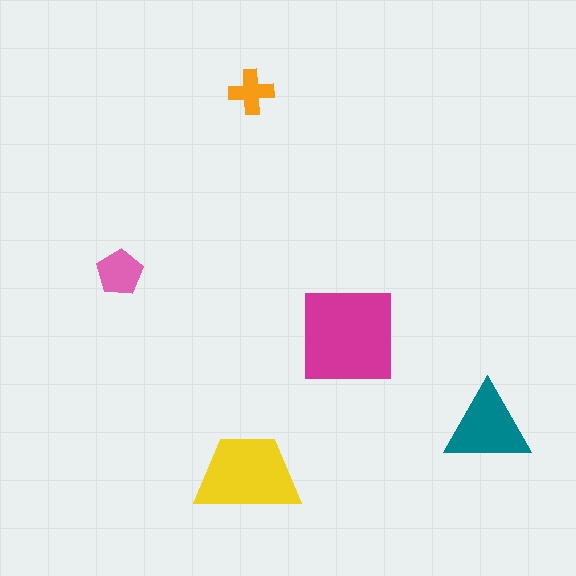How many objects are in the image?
There are 5 objects in the image.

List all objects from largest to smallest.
The magenta square, the yellow trapezoid, the teal triangle, the pink pentagon, the orange cross.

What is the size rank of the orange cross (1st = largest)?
5th.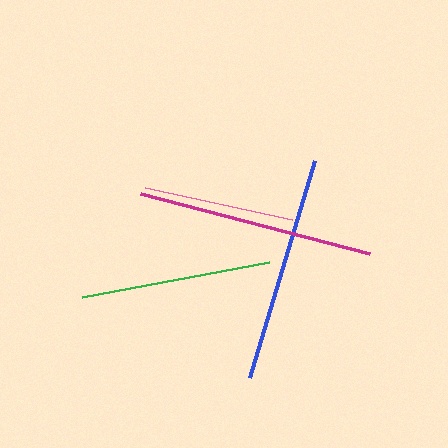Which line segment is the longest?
The magenta line is the longest at approximately 237 pixels.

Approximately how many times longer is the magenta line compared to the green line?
The magenta line is approximately 1.2 times the length of the green line.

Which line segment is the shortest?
The pink line is the shortest at approximately 150 pixels.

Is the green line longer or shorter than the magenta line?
The magenta line is longer than the green line.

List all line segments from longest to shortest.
From longest to shortest: magenta, blue, green, pink.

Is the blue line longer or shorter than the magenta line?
The magenta line is longer than the blue line.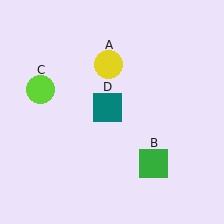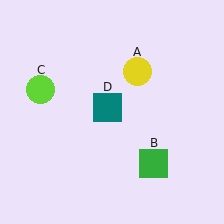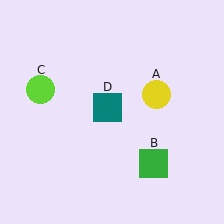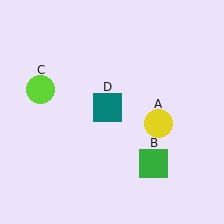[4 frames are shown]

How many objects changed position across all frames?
1 object changed position: yellow circle (object A).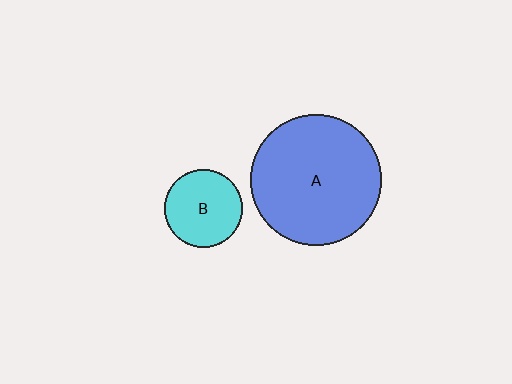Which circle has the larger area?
Circle A (blue).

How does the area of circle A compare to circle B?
Approximately 2.8 times.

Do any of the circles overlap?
No, none of the circles overlap.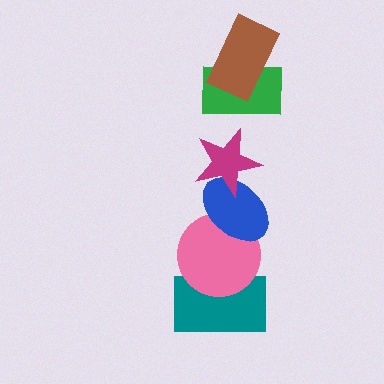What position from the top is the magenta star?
The magenta star is 3rd from the top.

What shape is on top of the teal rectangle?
The pink circle is on top of the teal rectangle.